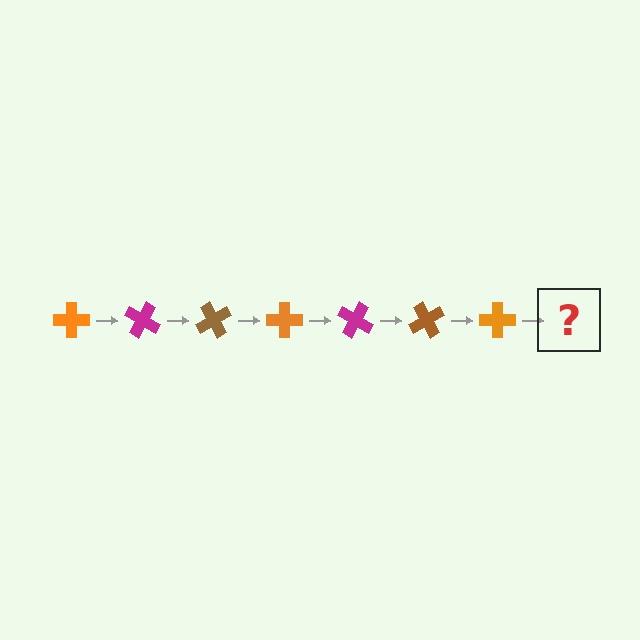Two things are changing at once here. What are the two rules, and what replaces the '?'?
The two rules are that it rotates 30 degrees each step and the color cycles through orange, magenta, and brown. The '?' should be a magenta cross, rotated 210 degrees from the start.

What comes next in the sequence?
The next element should be a magenta cross, rotated 210 degrees from the start.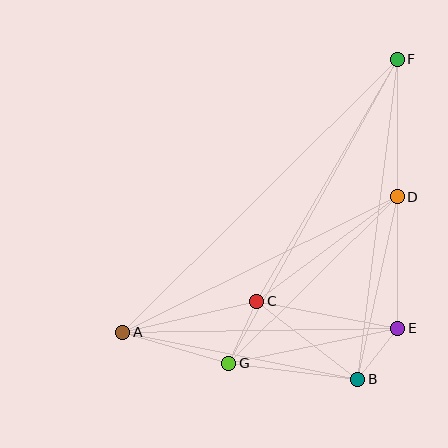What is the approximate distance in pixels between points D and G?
The distance between D and G is approximately 237 pixels.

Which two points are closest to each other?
Points B and E are closest to each other.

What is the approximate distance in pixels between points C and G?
The distance between C and G is approximately 68 pixels.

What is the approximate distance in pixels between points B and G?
The distance between B and G is approximately 130 pixels.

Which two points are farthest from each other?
Points A and F are farthest from each other.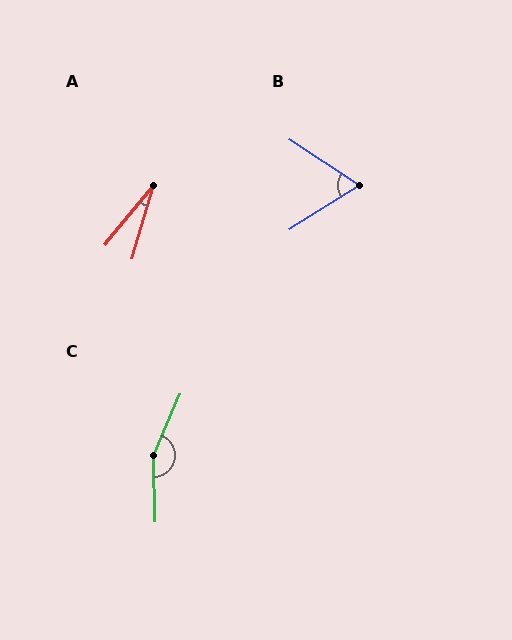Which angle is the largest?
C, at approximately 155 degrees.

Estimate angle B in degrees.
Approximately 66 degrees.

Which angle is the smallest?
A, at approximately 23 degrees.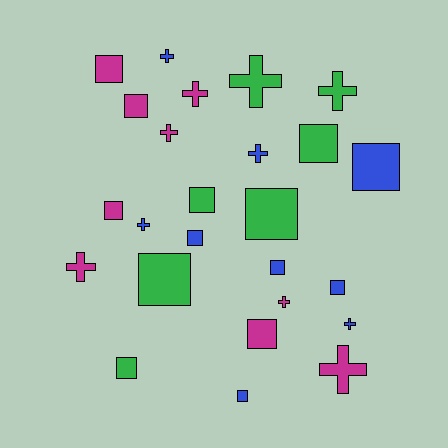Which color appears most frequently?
Magenta, with 9 objects.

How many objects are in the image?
There are 25 objects.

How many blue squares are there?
There are 5 blue squares.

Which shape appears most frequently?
Square, with 14 objects.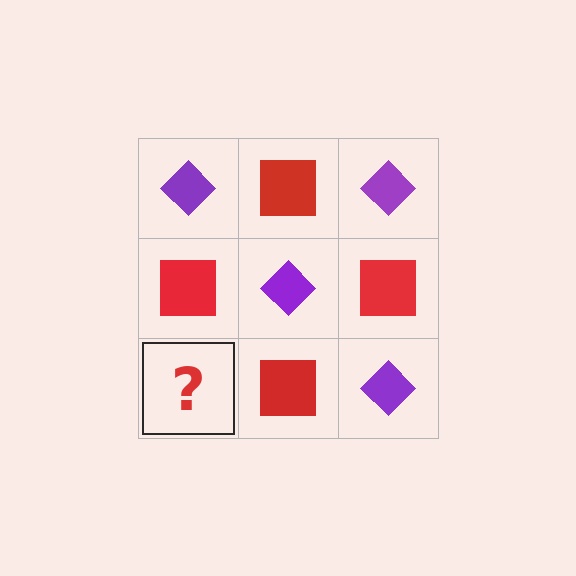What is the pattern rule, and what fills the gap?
The rule is that it alternates purple diamond and red square in a checkerboard pattern. The gap should be filled with a purple diamond.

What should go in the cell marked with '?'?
The missing cell should contain a purple diamond.